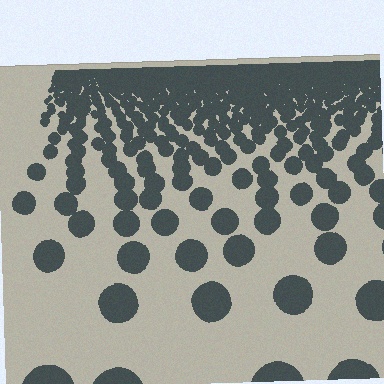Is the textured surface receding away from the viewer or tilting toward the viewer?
The surface is receding away from the viewer. Texture elements get smaller and denser toward the top.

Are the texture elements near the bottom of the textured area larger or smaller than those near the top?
Larger. Near the bottom, elements are closer to the viewer and appear at a bigger on-screen size.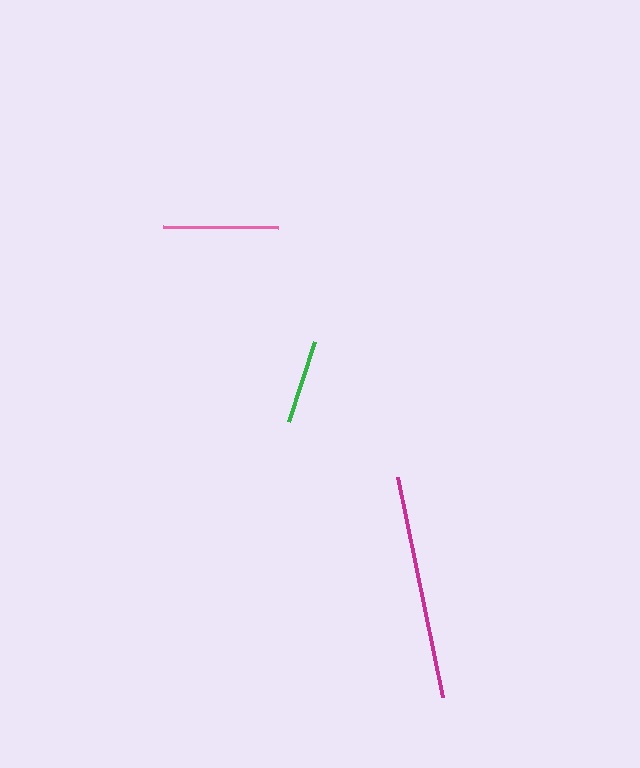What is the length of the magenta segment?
The magenta segment is approximately 224 pixels long.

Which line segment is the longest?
The magenta line is the longest at approximately 224 pixels.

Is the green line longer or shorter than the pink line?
The pink line is longer than the green line.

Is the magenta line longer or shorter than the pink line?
The magenta line is longer than the pink line.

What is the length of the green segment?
The green segment is approximately 84 pixels long.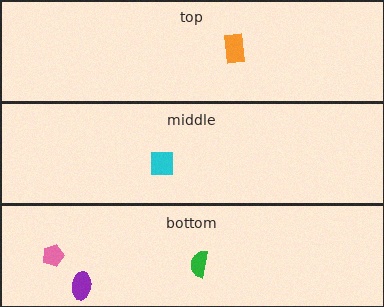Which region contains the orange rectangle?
The top region.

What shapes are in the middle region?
The cyan square.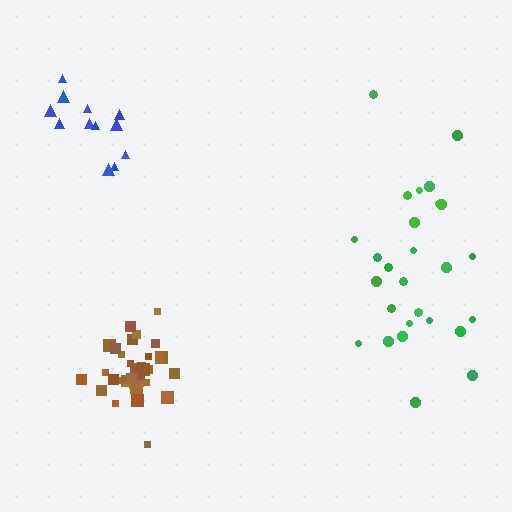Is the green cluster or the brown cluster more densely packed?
Brown.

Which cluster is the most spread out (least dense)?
Green.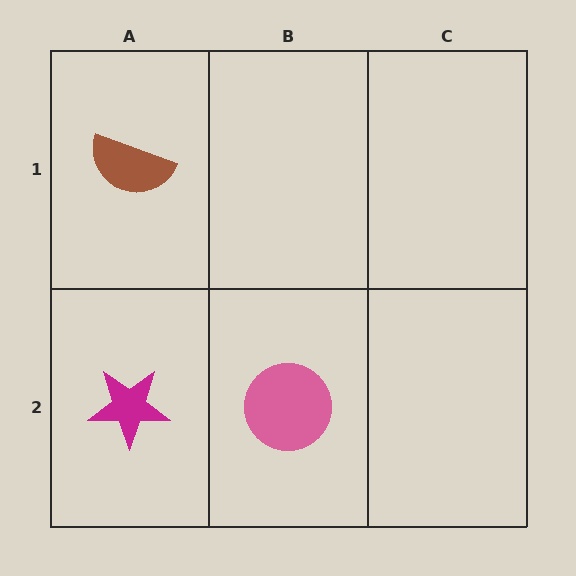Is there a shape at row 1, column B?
No, that cell is empty.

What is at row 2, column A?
A magenta star.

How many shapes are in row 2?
2 shapes.